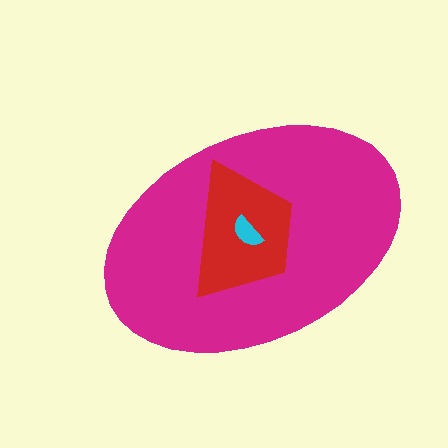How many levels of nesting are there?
3.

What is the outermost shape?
The magenta ellipse.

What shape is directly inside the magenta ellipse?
The red trapezoid.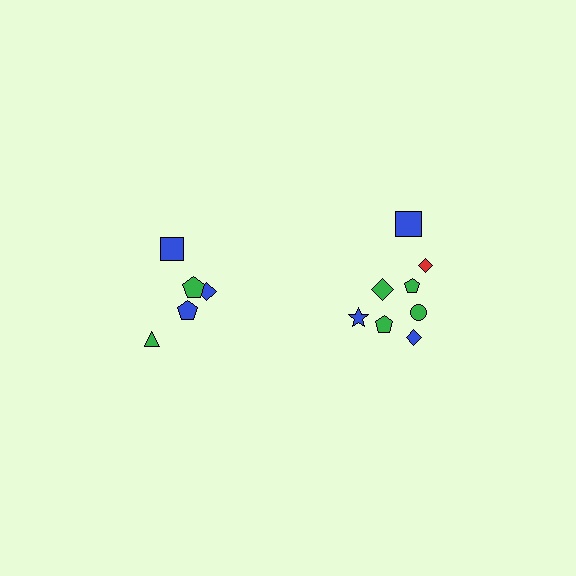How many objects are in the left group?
There are 5 objects.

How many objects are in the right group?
There are 8 objects.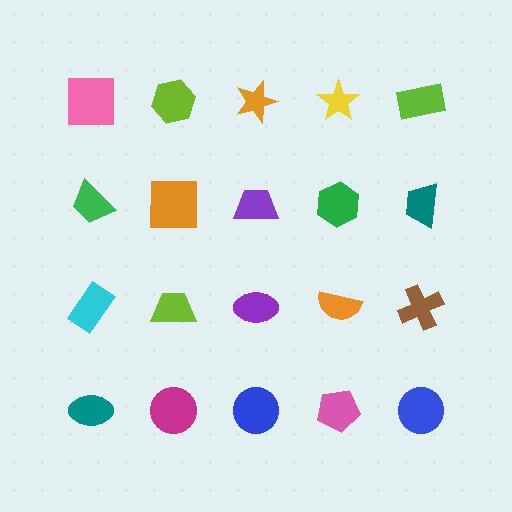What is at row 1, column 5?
A lime rectangle.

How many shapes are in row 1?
5 shapes.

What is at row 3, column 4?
An orange semicircle.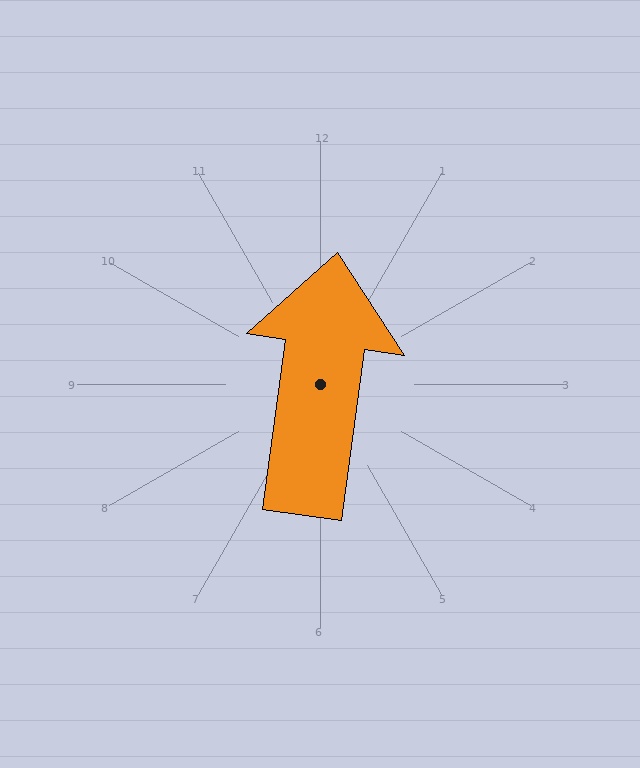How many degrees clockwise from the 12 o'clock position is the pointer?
Approximately 8 degrees.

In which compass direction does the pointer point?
North.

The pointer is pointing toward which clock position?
Roughly 12 o'clock.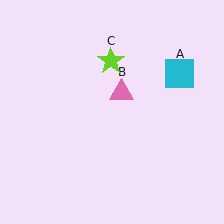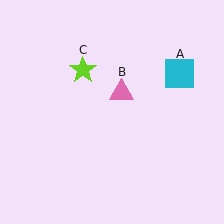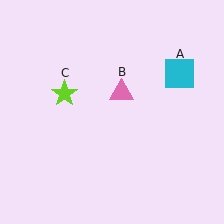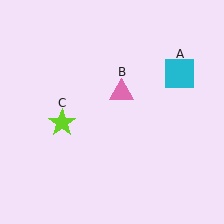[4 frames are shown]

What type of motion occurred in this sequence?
The lime star (object C) rotated counterclockwise around the center of the scene.